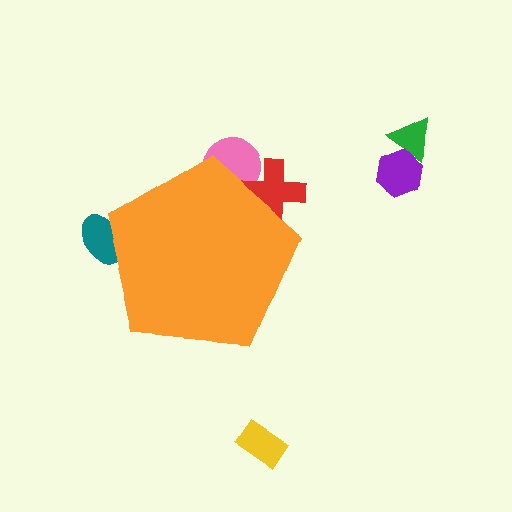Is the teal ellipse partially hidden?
Yes, the teal ellipse is partially hidden behind the orange pentagon.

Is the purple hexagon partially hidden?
No, the purple hexagon is fully visible.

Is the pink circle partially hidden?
Yes, the pink circle is partially hidden behind the orange pentagon.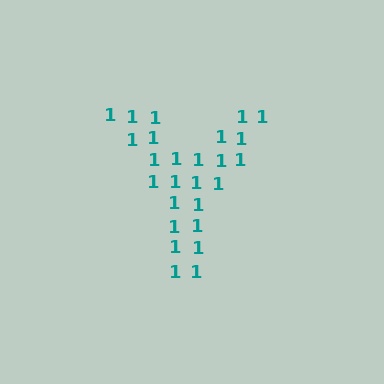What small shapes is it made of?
It is made of small digit 1's.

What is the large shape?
The large shape is the letter Y.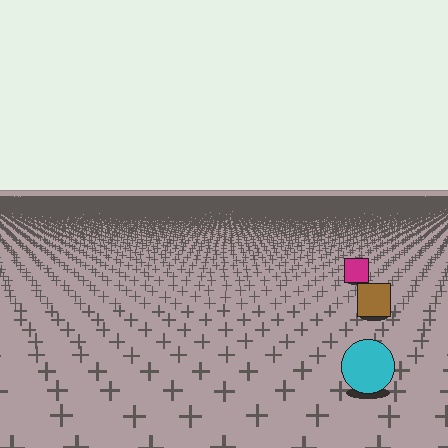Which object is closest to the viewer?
The cyan circle is closest. The texture marks near it are larger and more spread out.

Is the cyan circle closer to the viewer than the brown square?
Yes. The cyan circle is closer — you can tell from the texture gradient: the ground texture is coarser near it.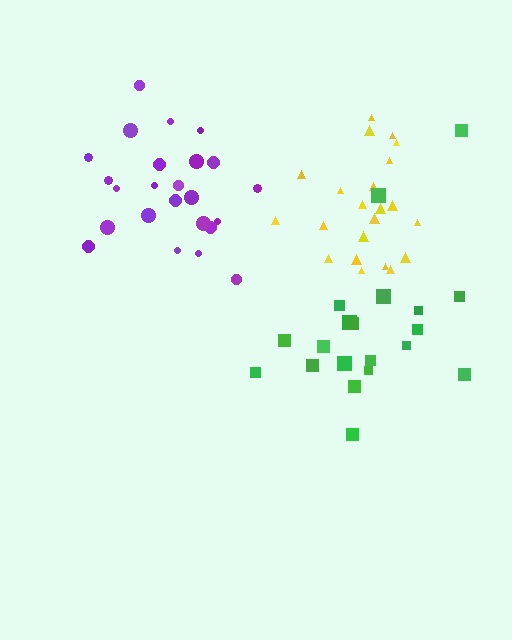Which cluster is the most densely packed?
Yellow.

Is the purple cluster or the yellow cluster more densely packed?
Yellow.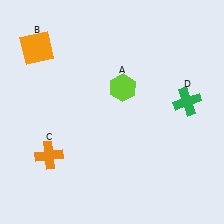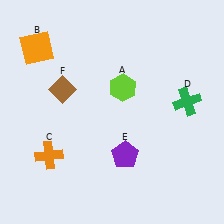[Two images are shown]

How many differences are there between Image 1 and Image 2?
There are 2 differences between the two images.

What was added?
A purple pentagon (E), a brown diamond (F) were added in Image 2.